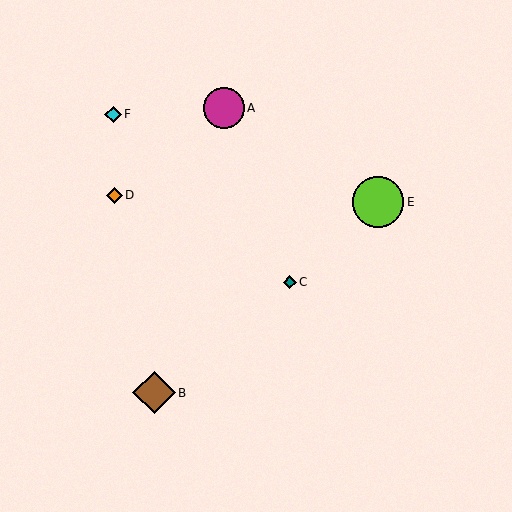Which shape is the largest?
The lime circle (labeled E) is the largest.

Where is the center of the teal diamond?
The center of the teal diamond is at (290, 282).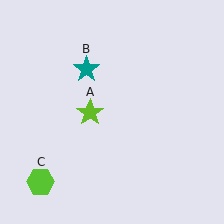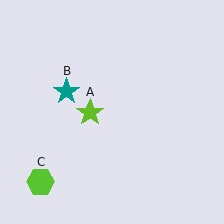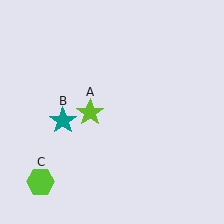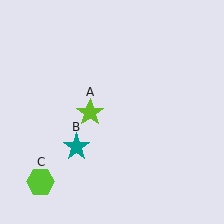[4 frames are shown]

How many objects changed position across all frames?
1 object changed position: teal star (object B).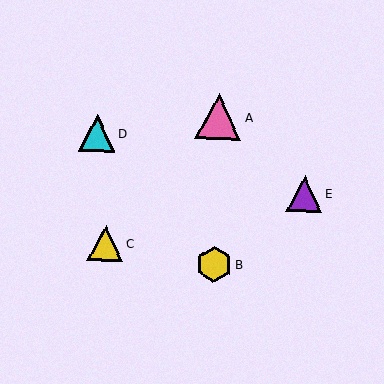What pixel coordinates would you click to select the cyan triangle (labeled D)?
Click at (97, 133) to select the cyan triangle D.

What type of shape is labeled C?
Shape C is a yellow triangle.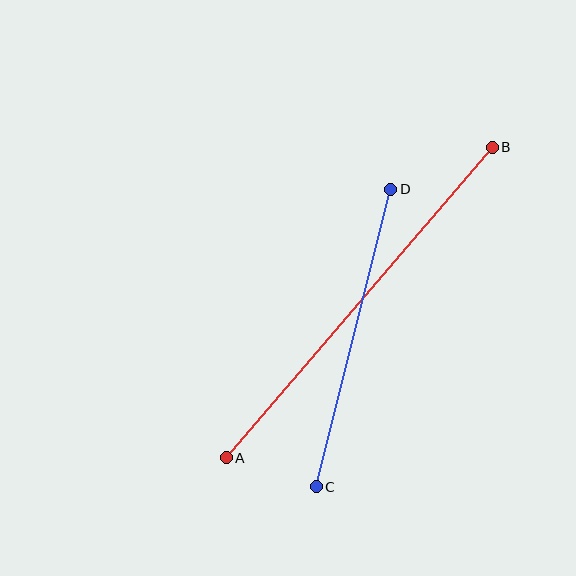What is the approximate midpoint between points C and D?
The midpoint is at approximately (353, 338) pixels.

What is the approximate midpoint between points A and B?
The midpoint is at approximately (359, 302) pixels.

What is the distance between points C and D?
The distance is approximately 307 pixels.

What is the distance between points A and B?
The distance is approximately 409 pixels.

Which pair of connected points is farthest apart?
Points A and B are farthest apart.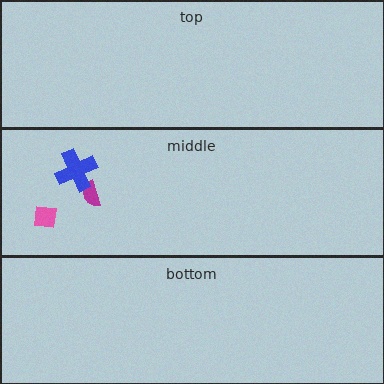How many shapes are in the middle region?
3.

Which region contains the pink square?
The middle region.